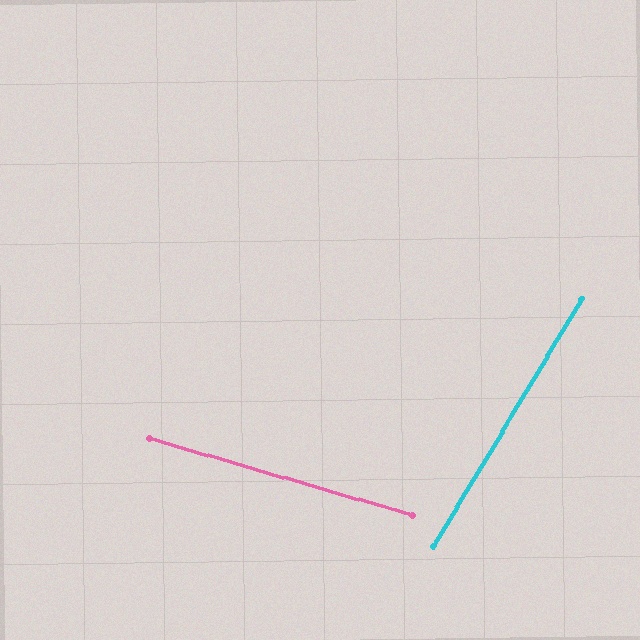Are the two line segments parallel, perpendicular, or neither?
Neither parallel nor perpendicular — they differ by about 75°.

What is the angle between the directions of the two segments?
Approximately 75 degrees.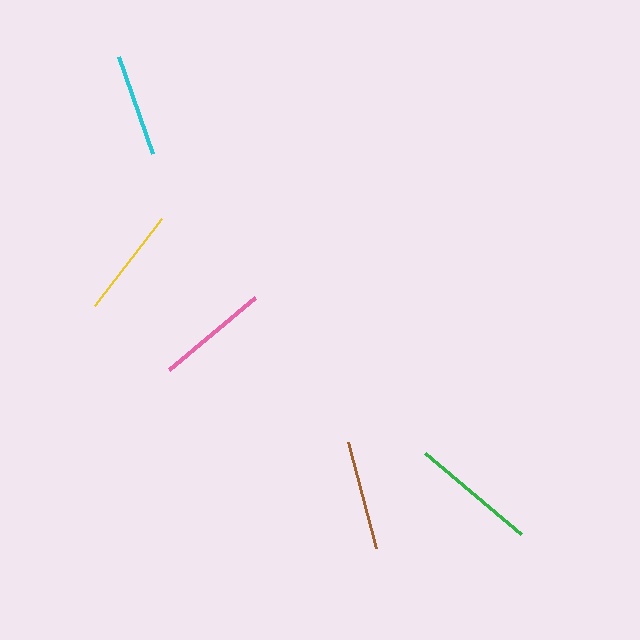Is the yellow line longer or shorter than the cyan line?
The yellow line is longer than the cyan line.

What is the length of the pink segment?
The pink segment is approximately 112 pixels long.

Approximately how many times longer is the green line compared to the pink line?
The green line is approximately 1.1 times the length of the pink line.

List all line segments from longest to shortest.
From longest to shortest: green, pink, brown, yellow, cyan.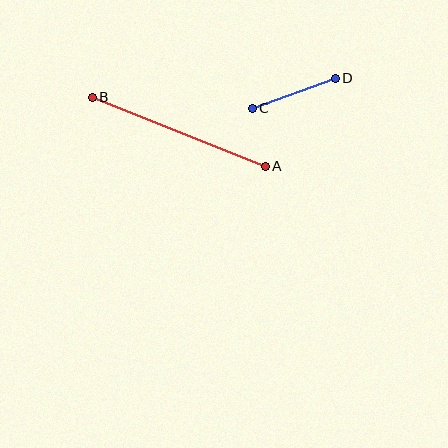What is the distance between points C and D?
The distance is approximately 89 pixels.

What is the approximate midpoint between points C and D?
The midpoint is at approximately (294, 93) pixels.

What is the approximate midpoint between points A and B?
The midpoint is at approximately (179, 132) pixels.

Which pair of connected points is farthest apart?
Points A and B are farthest apart.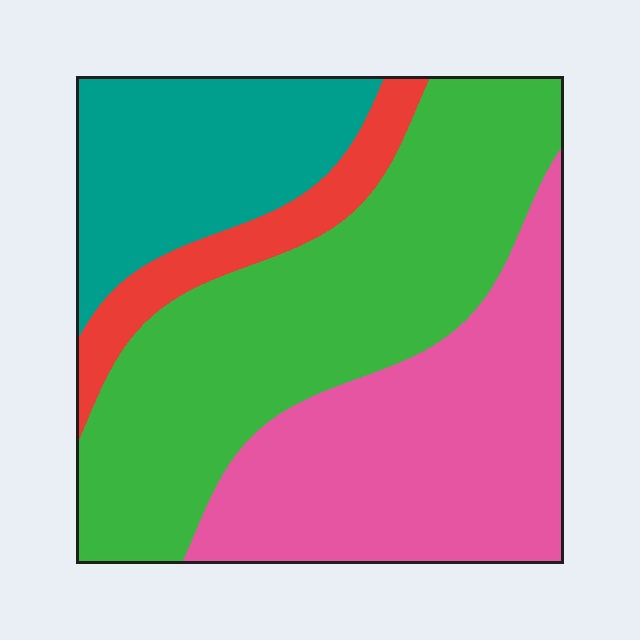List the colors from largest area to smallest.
From largest to smallest: green, pink, teal, red.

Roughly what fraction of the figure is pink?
Pink covers roughly 30% of the figure.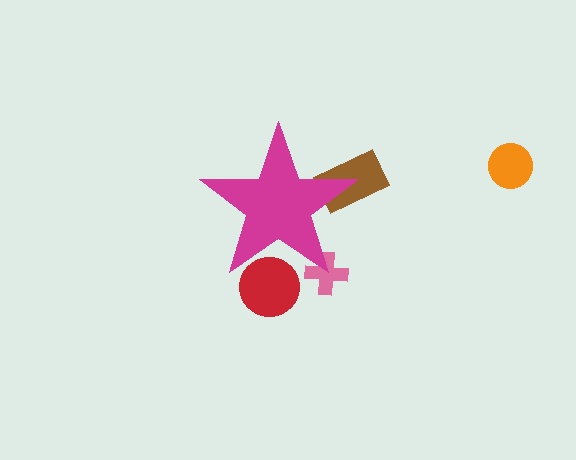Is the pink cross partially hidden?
Yes, the pink cross is partially hidden behind the magenta star.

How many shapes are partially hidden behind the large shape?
3 shapes are partially hidden.